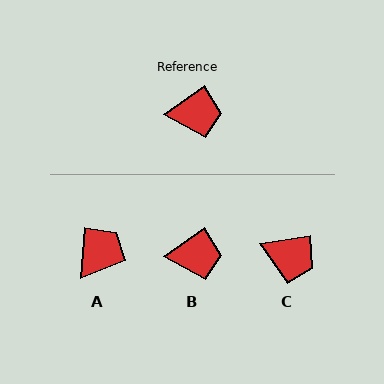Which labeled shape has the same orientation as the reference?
B.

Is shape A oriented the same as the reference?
No, it is off by about 51 degrees.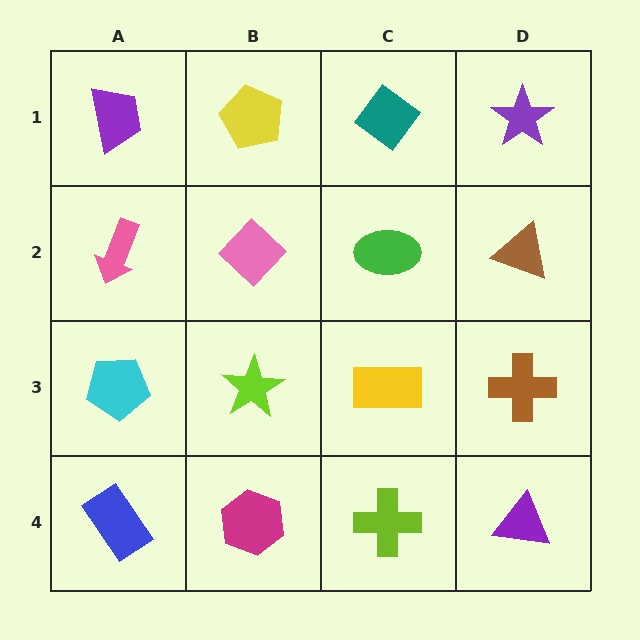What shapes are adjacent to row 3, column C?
A green ellipse (row 2, column C), a lime cross (row 4, column C), a lime star (row 3, column B), a brown cross (row 3, column D).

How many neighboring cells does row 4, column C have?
3.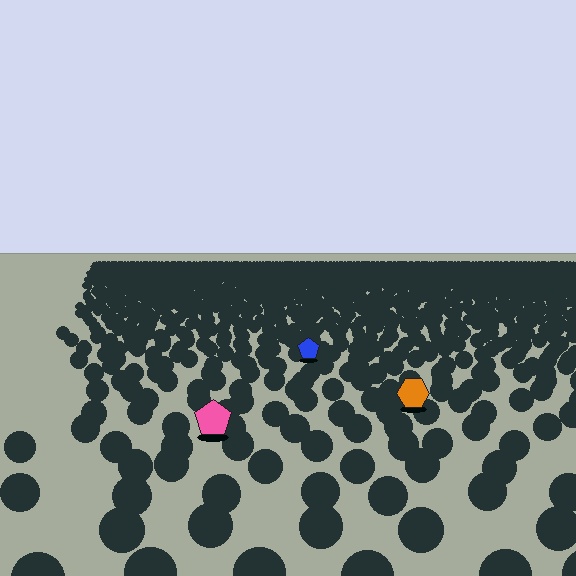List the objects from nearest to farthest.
From nearest to farthest: the pink pentagon, the orange hexagon, the blue pentagon.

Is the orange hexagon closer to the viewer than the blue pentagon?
Yes. The orange hexagon is closer — you can tell from the texture gradient: the ground texture is coarser near it.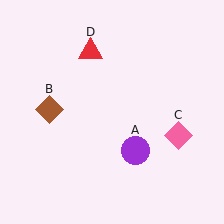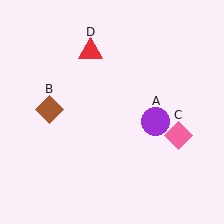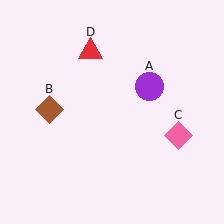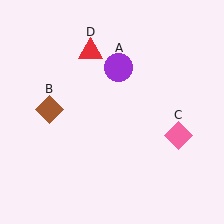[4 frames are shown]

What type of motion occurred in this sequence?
The purple circle (object A) rotated counterclockwise around the center of the scene.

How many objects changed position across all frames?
1 object changed position: purple circle (object A).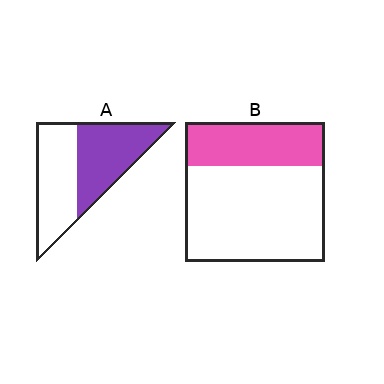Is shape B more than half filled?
No.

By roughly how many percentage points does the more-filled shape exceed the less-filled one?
By roughly 20 percentage points (A over B).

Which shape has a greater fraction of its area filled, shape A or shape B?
Shape A.